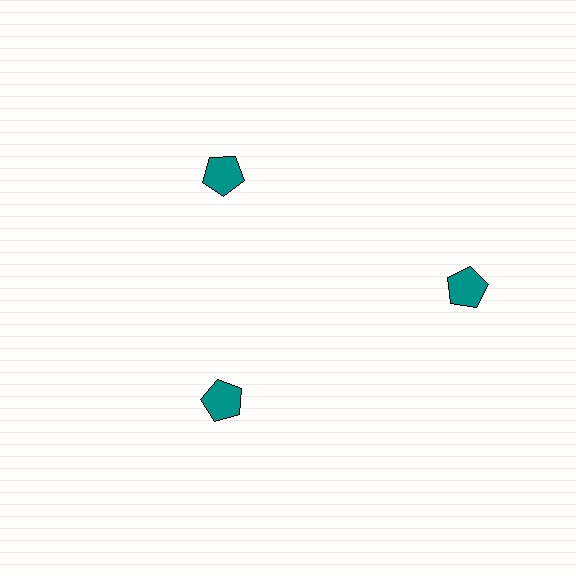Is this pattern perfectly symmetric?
No. The 3 teal pentagons are arranged in a ring, but one element near the 3 o'clock position is pushed outward from the center, breaking the 3-fold rotational symmetry.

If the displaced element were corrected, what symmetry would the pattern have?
It would have 3-fold rotational symmetry — the pattern would map onto itself every 120 degrees.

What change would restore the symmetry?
The symmetry would be restored by moving it inward, back onto the ring so that all 3 pentagons sit at equal angles and equal distance from the center.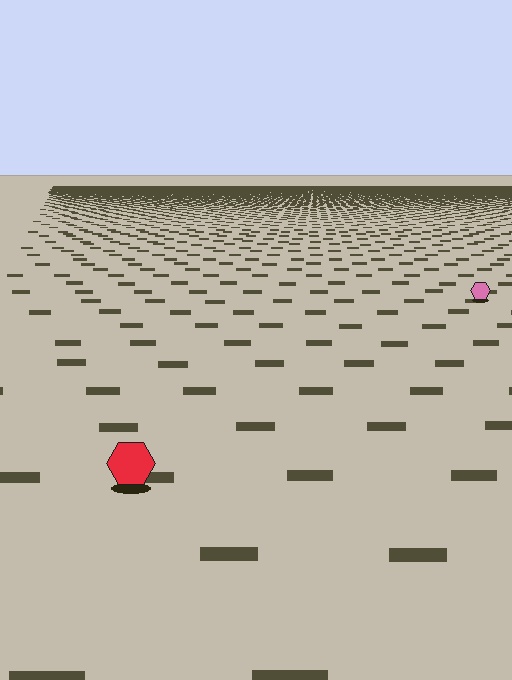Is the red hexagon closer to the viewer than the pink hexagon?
Yes. The red hexagon is closer — you can tell from the texture gradient: the ground texture is coarser near it.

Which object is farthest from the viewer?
The pink hexagon is farthest from the viewer. It appears smaller and the ground texture around it is denser.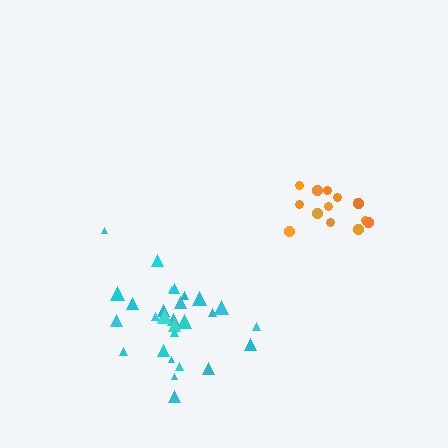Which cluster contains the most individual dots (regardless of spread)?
Cyan (28).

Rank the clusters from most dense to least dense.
orange, cyan.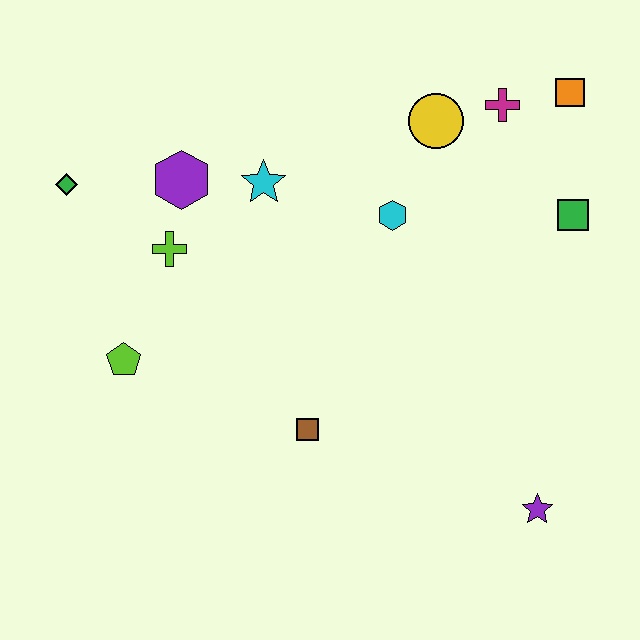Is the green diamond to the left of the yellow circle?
Yes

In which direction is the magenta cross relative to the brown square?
The magenta cross is above the brown square.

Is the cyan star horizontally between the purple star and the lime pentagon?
Yes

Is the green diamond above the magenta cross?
No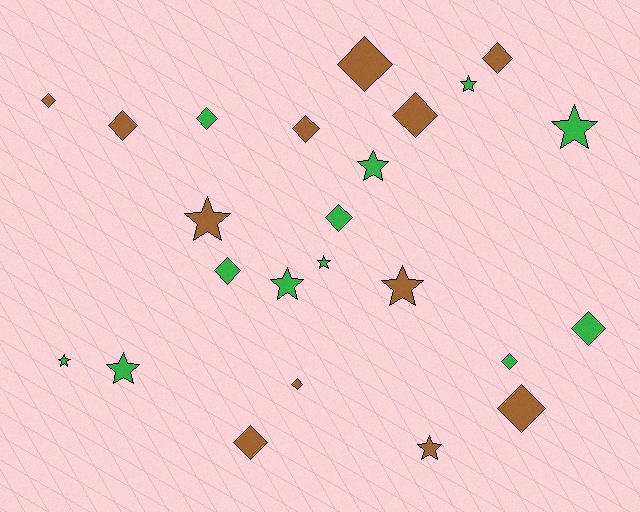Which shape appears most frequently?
Diamond, with 14 objects.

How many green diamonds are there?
There are 5 green diamonds.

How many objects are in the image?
There are 24 objects.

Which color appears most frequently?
Brown, with 12 objects.